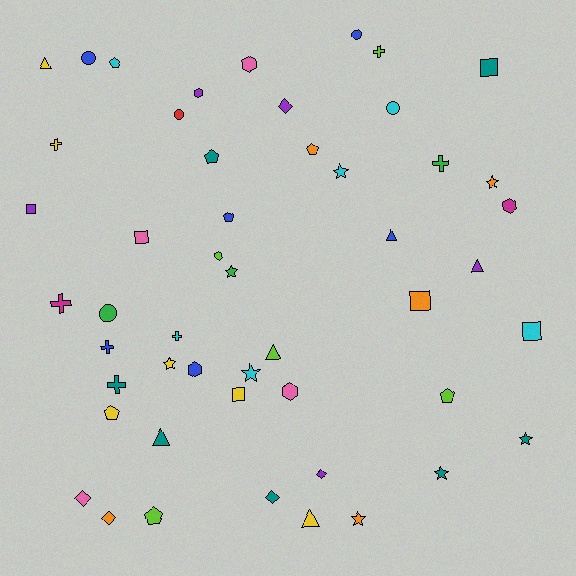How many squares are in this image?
There are 6 squares.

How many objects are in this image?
There are 50 objects.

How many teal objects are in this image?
There are 7 teal objects.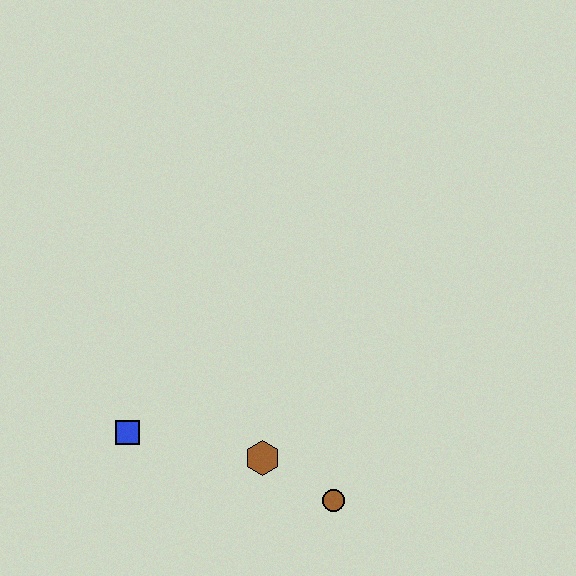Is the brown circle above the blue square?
No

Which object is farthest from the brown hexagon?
The blue square is farthest from the brown hexagon.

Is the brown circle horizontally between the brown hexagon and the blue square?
No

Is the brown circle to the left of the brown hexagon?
No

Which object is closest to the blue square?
The brown hexagon is closest to the blue square.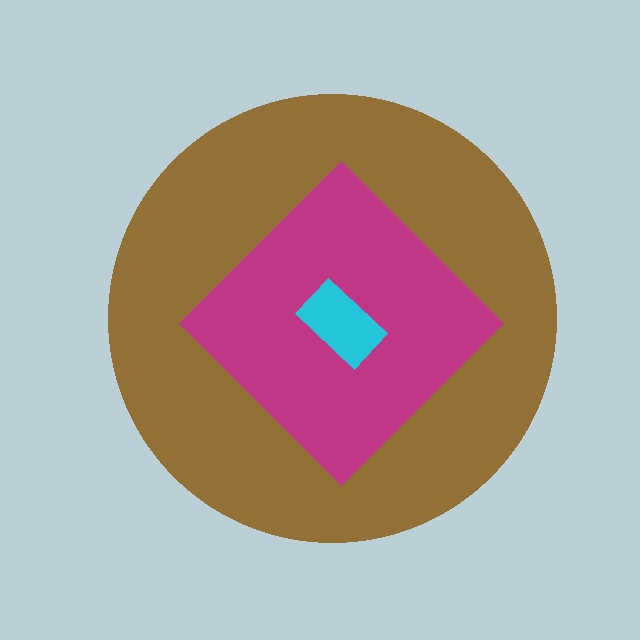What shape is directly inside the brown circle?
The magenta diamond.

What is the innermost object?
The cyan rectangle.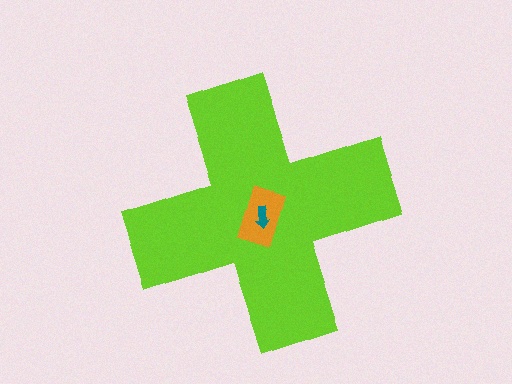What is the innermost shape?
The teal arrow.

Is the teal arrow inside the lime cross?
Yes.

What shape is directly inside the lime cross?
The orange rectangle.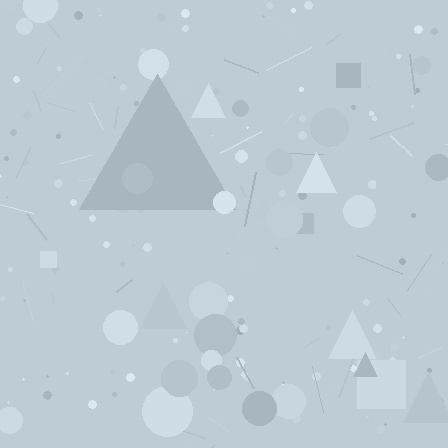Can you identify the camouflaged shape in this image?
The camouflaged shape is a triangle.